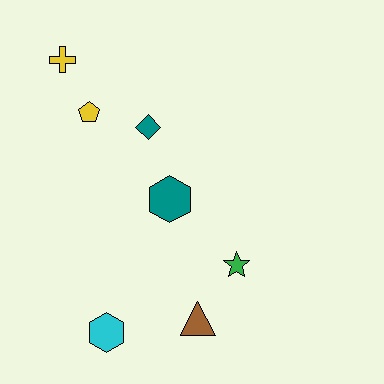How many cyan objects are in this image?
There is 1 cyan object.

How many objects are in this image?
There are 7 objects.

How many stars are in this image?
There is 1 star.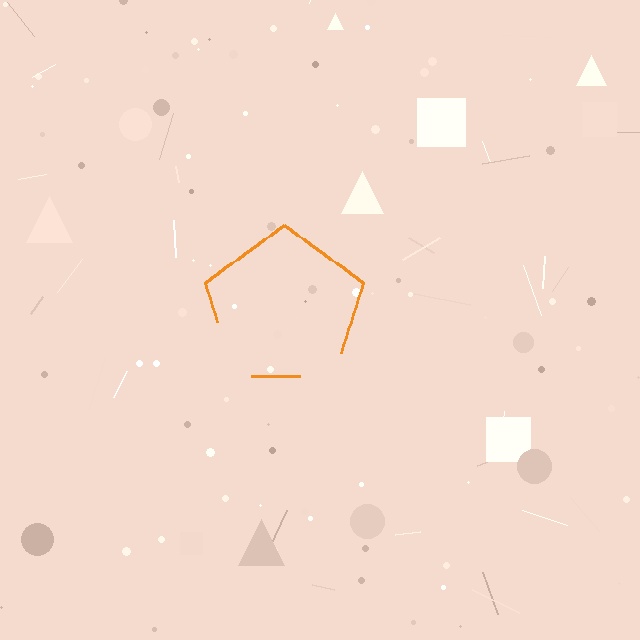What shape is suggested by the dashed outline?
The dashed outline suggests a pentagon.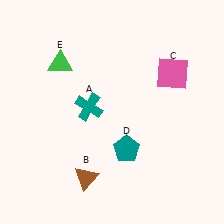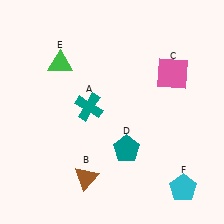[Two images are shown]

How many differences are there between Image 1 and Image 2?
There is 1 difference between the two images.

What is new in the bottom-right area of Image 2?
A cyan pentagon (F) was added in the bottom-right area of Image 2.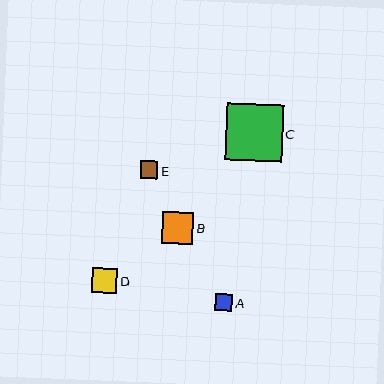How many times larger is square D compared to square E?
Square D is approximately 1.4 times the size of square E.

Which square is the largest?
Square C is the largest with a size of approximately 57 pixels.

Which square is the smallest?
Square A is the smallest with a size of approximately 17 pixels.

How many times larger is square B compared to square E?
Square B is approximately 1.8 times the size of square E.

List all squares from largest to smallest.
From largest to smallest: C, B, D, E, A.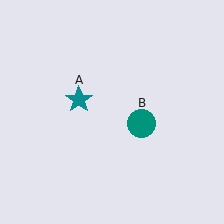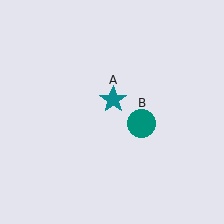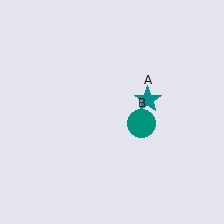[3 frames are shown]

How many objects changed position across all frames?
1 object changed position: teal star (object A).